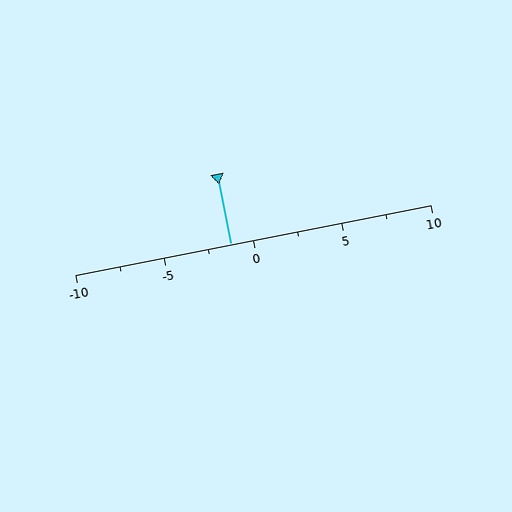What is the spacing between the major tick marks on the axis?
The major ticks are spaced 5 apart.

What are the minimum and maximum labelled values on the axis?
The axis runs from -10 to 10.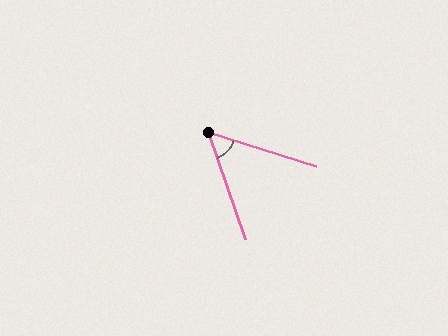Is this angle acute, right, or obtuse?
It is acute.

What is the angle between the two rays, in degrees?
Approximately 54 degrees.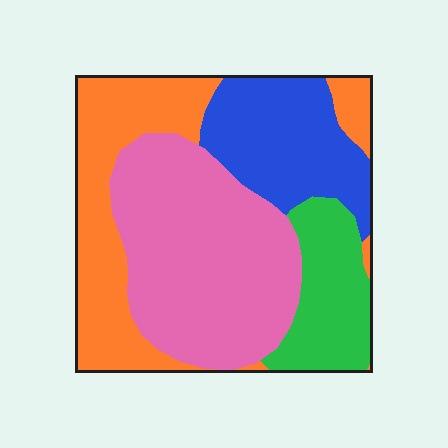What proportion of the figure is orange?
Orange covers about 30% of the figure.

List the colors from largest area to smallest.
From largest to smallest: pink, orange, blue, green.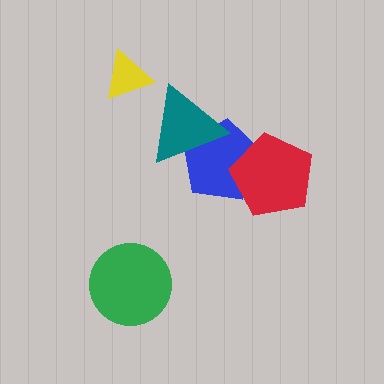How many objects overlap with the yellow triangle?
0 objects overlap with the yellow triangle.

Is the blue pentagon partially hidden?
Yes, it is partially covered by another shape.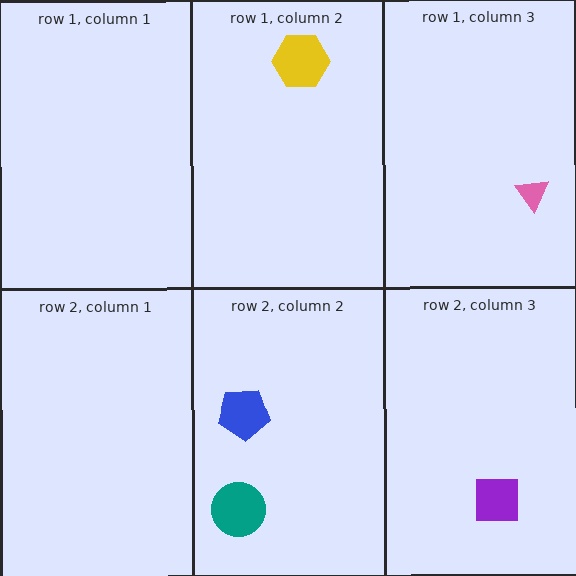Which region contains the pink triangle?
The row 1, column 3 region.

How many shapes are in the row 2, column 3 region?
1.